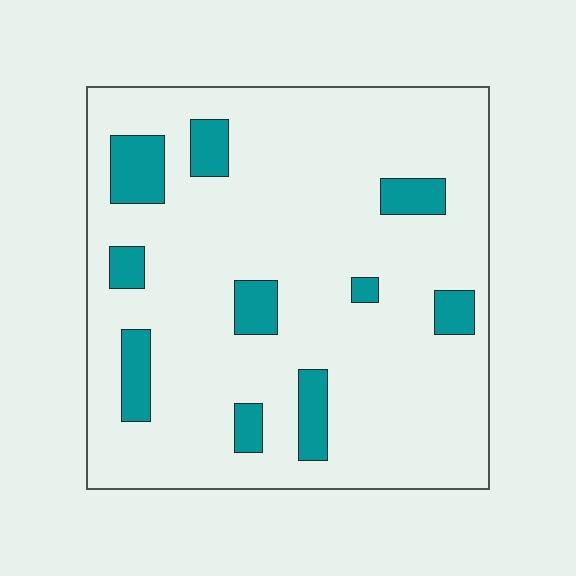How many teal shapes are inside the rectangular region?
10.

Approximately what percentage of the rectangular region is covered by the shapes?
Approximately 15%.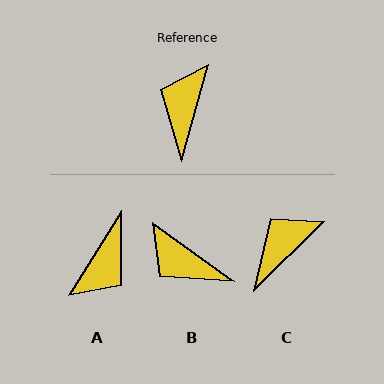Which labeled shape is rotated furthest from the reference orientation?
A, about 164 degrees away.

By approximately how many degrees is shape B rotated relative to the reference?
Approximately 70 degrees counter-clockwise.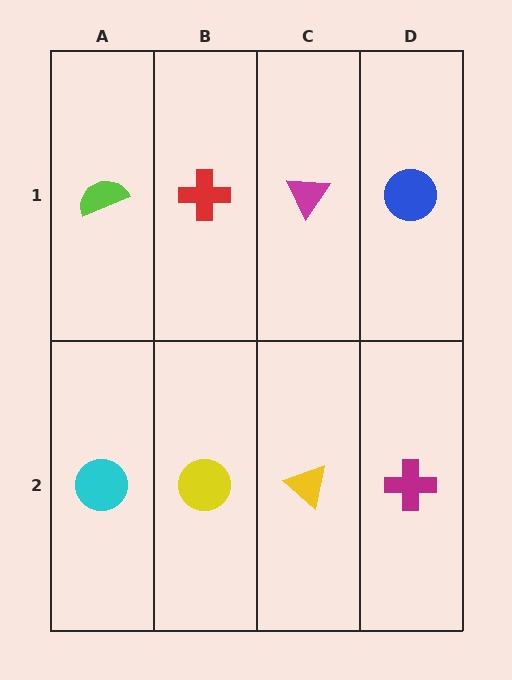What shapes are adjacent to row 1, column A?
A cyan circle (row 2, column A), a red cross (row 1, column B).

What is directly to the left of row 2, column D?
A yellow triangle.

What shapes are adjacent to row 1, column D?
A magenta cross (row 2, column D), a magenta triangle (row 1, column C).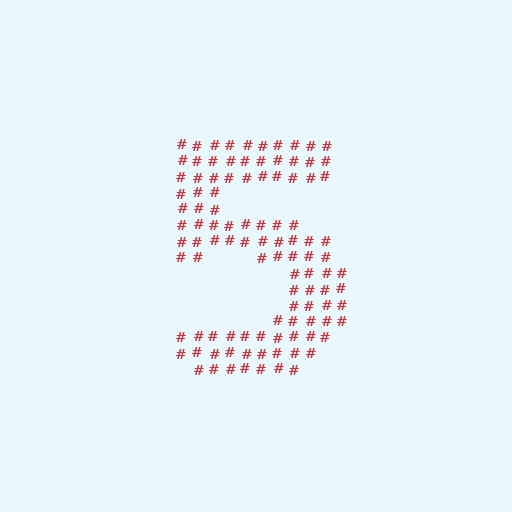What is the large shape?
The large shape is the digit 5.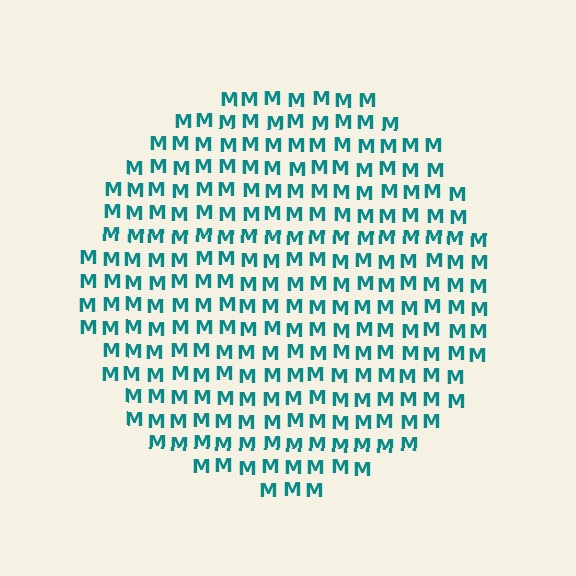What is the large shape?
The large shape is a circle.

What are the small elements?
The small elements are letter M's.